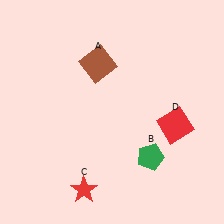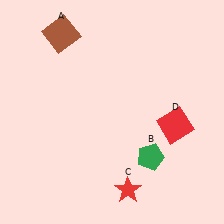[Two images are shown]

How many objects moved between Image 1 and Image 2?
2 objects moved between the two images.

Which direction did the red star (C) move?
The red star (C) moved right.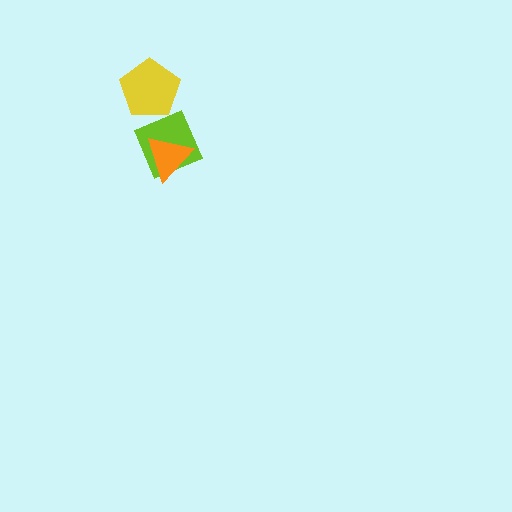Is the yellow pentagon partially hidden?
Yes, it is partially covered by another shape.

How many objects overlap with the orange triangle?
1 object overlaps with the orange triangle.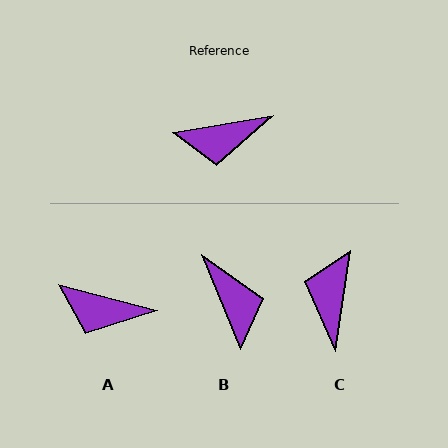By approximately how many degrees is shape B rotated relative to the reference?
Approximately 103 degrees counter-clockwise.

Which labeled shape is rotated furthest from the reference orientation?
C, about 108 degrees away.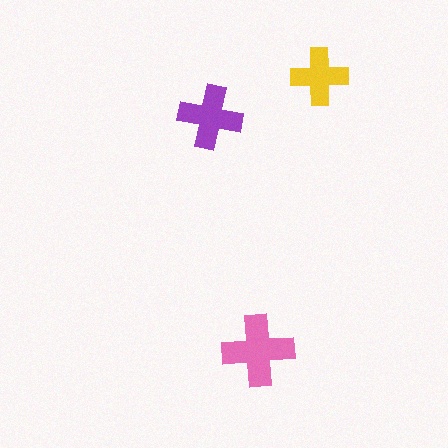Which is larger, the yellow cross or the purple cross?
The purple one.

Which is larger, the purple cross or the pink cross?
The pink one.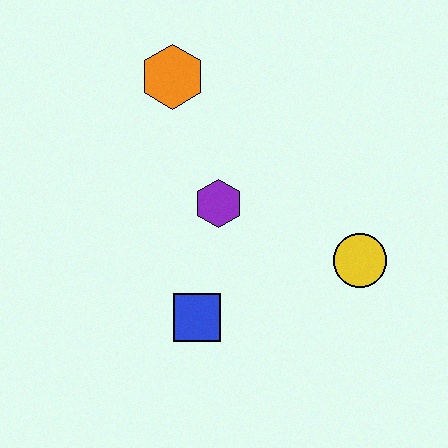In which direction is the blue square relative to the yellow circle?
The blue square is to the left of the yellow circle.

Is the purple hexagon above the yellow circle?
Yes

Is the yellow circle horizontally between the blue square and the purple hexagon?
No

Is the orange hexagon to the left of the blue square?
Yes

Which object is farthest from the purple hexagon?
The yellow circle is farthest from the purple hexagon.